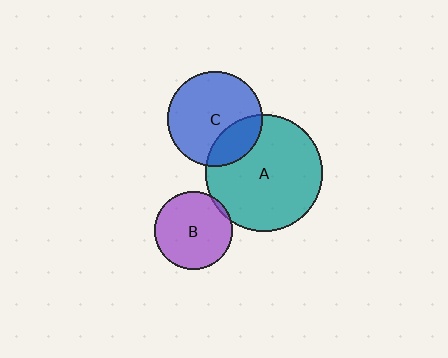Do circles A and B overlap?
Yes.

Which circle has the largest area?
Circle A (teal).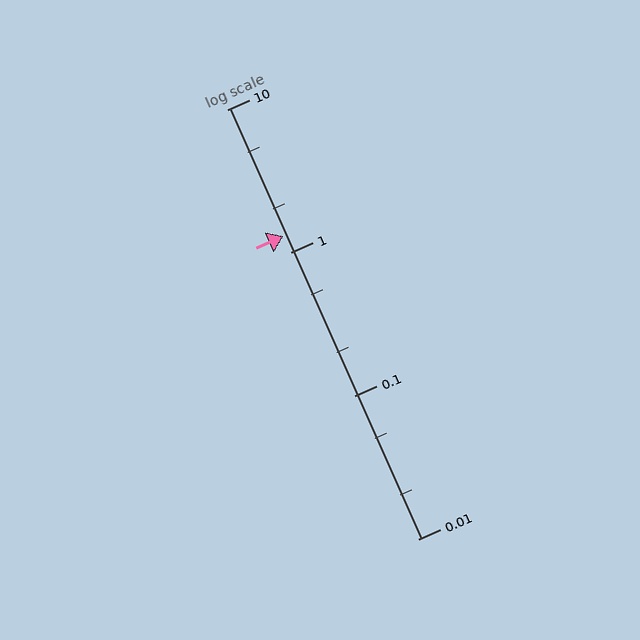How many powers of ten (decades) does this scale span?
The scale spans 3 decades, from 0.01 to 10.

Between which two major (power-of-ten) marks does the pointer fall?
The pointer is between 1 and 10.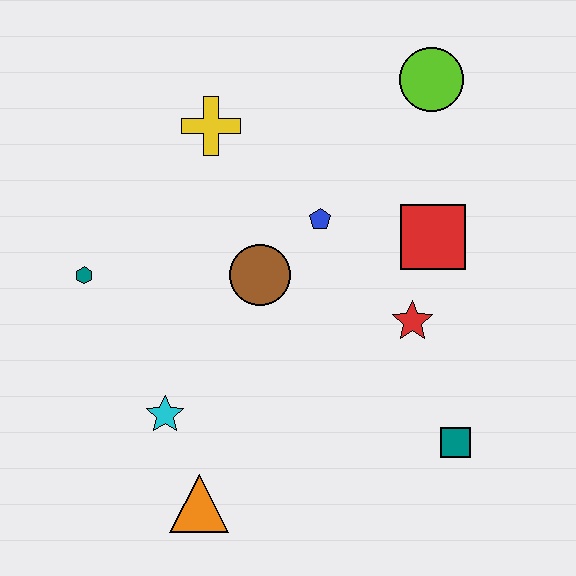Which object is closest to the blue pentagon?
The brown circle is closest to the blue pentagon.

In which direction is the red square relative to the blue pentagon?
The red square is to the right of the blue pentagon.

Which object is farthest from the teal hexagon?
The teal square is farthest from the teal hexagon.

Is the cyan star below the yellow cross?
Yes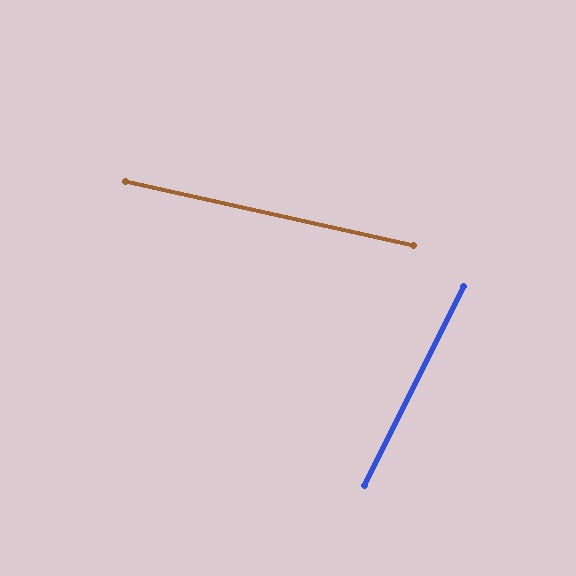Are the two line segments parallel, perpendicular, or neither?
Neither parallel nor perpendicular — they differ by about 76°.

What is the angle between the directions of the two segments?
Approximately 76 degrees.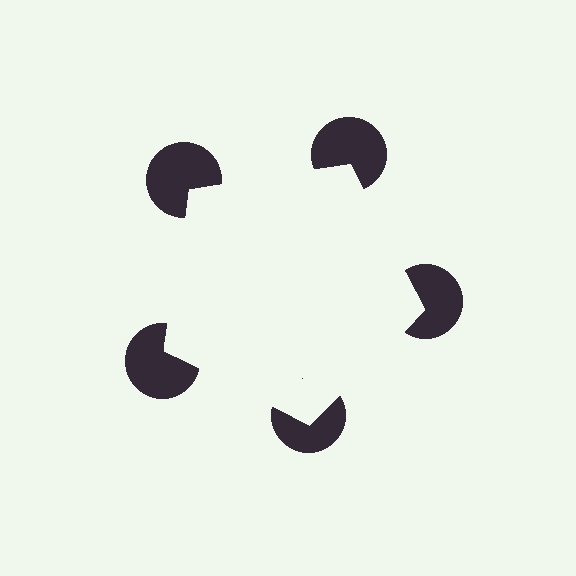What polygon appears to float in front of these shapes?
An illusory pentagon — its edges are inferred from the aligned wedge cuts in the pac-man discs, not physically drawn.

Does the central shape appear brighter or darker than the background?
It typically appears slightly brighter than the background, even though no actual brightness change is drawn.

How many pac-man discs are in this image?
There are 5 — one at each vertex of the illusory pentagon.